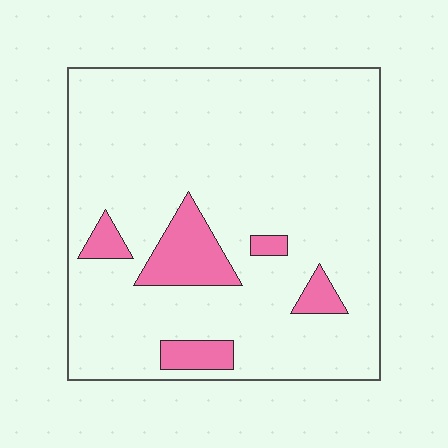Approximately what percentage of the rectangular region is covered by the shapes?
Approximately 10%.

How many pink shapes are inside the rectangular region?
5.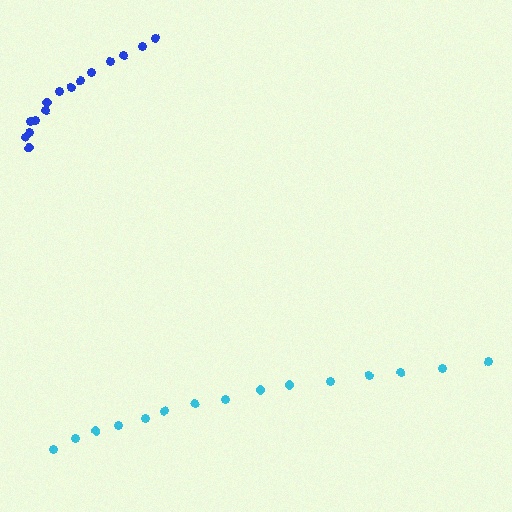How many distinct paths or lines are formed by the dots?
There are 2 distinct paths.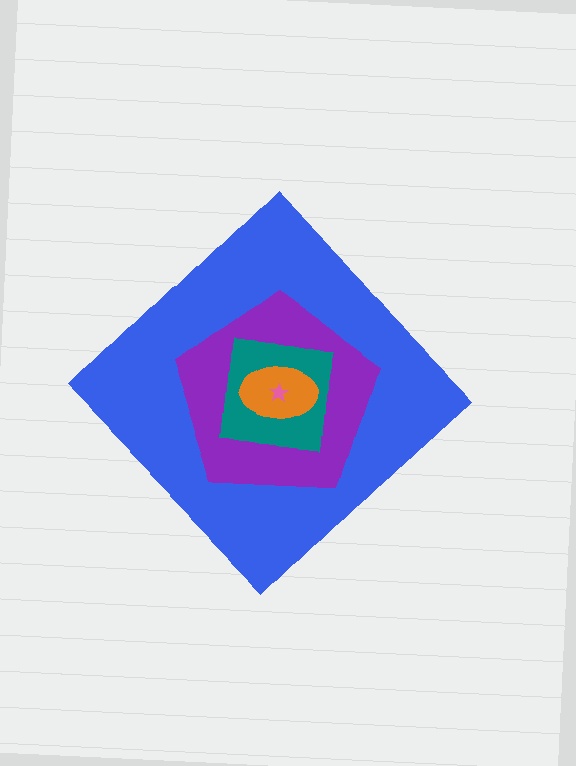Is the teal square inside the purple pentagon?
Yes.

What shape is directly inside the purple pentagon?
The teal square.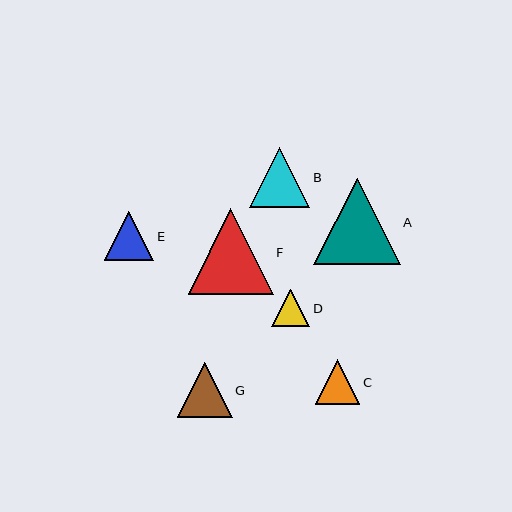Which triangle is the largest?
Triangle A is the largest with a size of approximately 86 pixels.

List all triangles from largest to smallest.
From largest to smallest: A, F, B, G, E, C, D.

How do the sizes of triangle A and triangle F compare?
Triangle A and triangle F are approximately the same size.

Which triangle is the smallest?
Triangle D is the smallest with a size of approximately 38 pixels.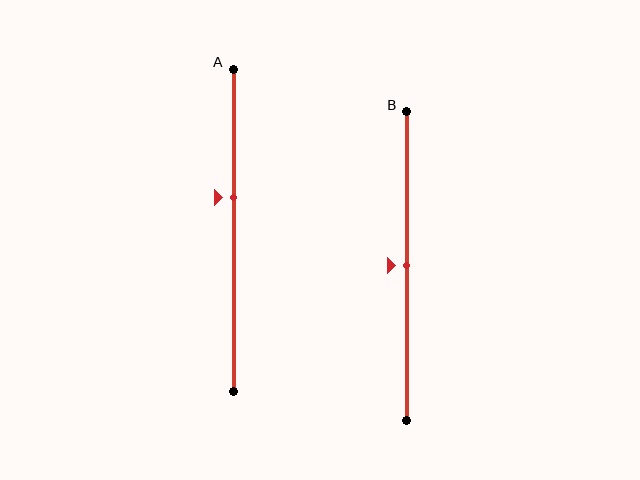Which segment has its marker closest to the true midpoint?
Segment B has its marker closest to the true midpoint.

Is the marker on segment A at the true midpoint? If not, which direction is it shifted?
No, the marker on segment A is shifted upward by about 10% of the segment length.